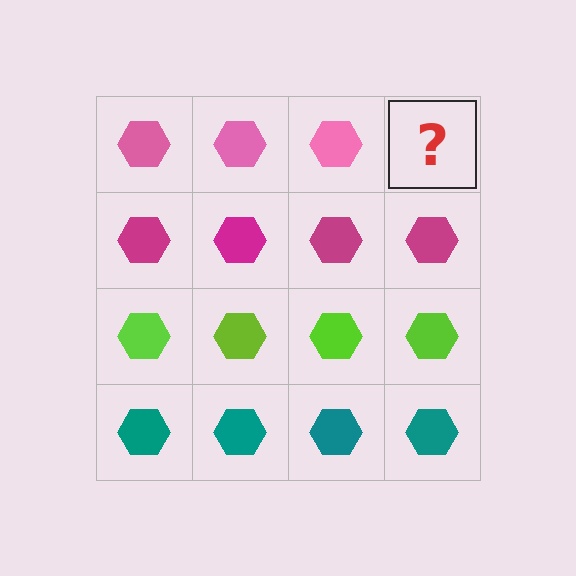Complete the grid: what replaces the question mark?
The question mark should be replaced with a pink hexagon.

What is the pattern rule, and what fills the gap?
The rule is that each row has a consistent color. The gap should be filled with a pink hexagon.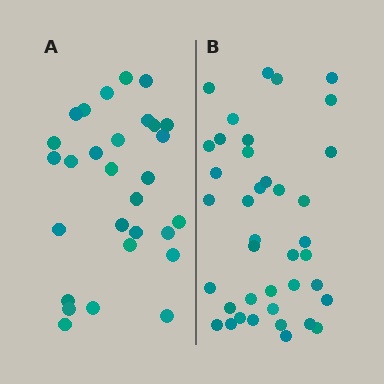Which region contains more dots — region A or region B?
Region B (the right region) has more dots.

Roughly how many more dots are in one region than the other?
Region B has roughly 10 or so more dots than region A.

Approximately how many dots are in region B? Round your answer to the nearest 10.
About 40 dots. (The exact count is 39, which rounds to 40.)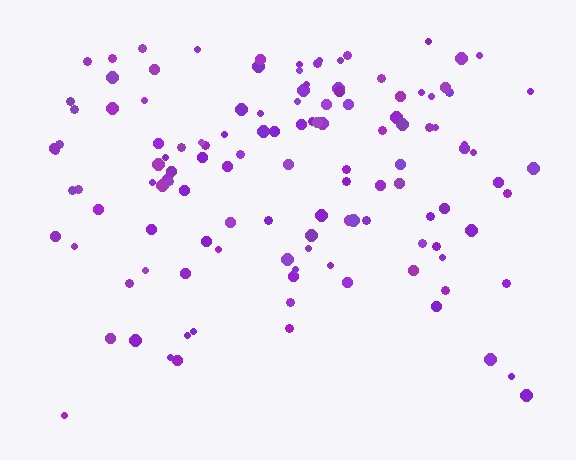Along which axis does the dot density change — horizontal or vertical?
Vertical.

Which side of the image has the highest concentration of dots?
The top.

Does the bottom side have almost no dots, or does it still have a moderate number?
Still a moderate number, just noticeably fewer than the top.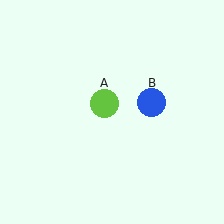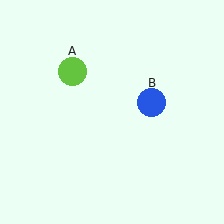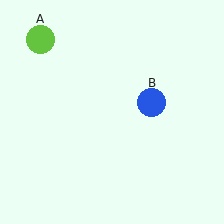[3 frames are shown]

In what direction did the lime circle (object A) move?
The lime circle (object A) moved up and to the left.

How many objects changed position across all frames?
1 object changed position: lime circle (object A).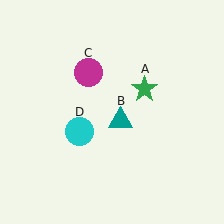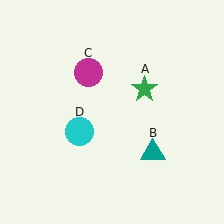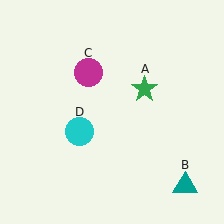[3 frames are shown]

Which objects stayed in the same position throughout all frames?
Green star (object A) and magenta circle (object C) and cyan circle (object D) remained stationary.